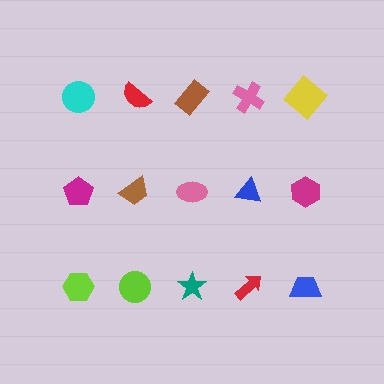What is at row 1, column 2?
A red semicircle.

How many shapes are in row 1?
5 shapes.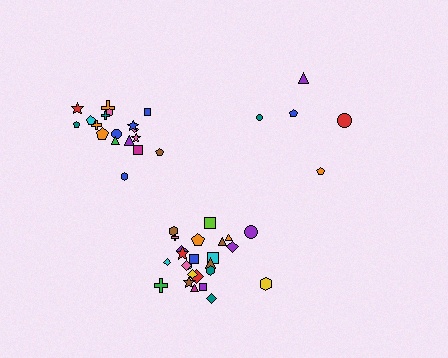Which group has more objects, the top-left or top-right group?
The top-left group.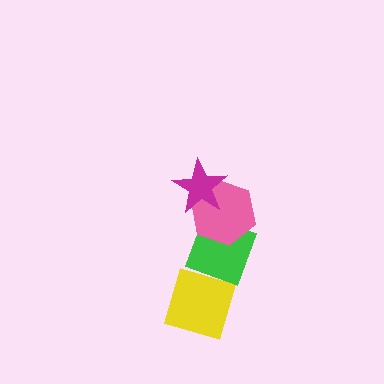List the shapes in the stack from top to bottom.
From top to bottom: the magenta star, the pink hexagon, the green diamond, the yellow diamond.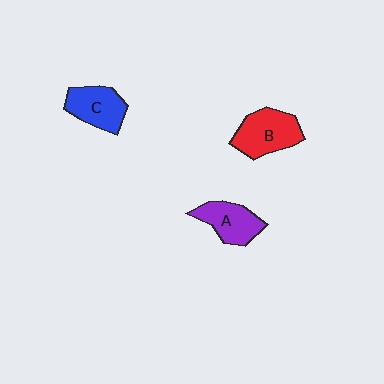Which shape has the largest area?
Shape B (red).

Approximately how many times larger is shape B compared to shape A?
Approximately 1.2 times.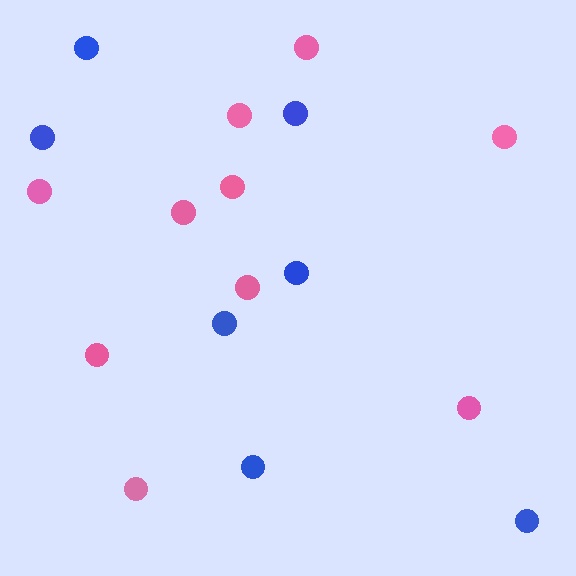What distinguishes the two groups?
There are 2 groups: one group of blue circles (7) and one group of pink circles (10).